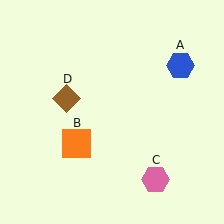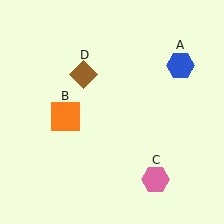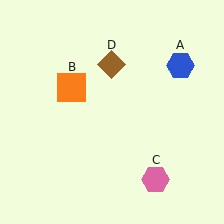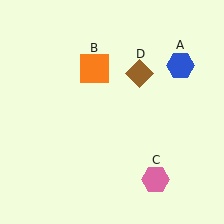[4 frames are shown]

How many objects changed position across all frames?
2 objects changed position: orange square (object B), brown diamond (object D).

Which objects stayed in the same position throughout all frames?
Blue hexagon (object A) and pink hexagon (object C) remained stationary.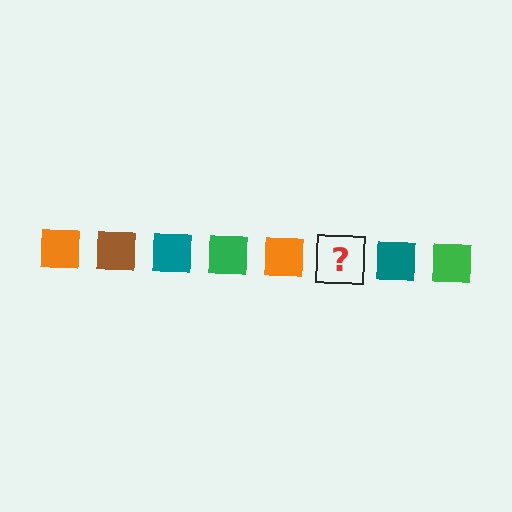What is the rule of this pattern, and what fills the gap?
The rule is that the pattern cycles through orange, brown, teal, green squares. The gap should be filled with a brown square.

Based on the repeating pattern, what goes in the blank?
The blank should be a brown square.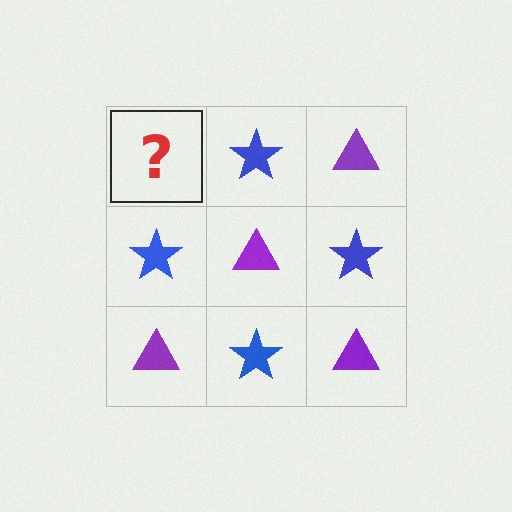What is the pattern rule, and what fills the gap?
The rule is that it alternates purple triangle and blue star in a checkerboard pattern. The gap should be filled with a purple triangle.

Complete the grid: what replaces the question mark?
The question mark should be replaced with a purple triangle.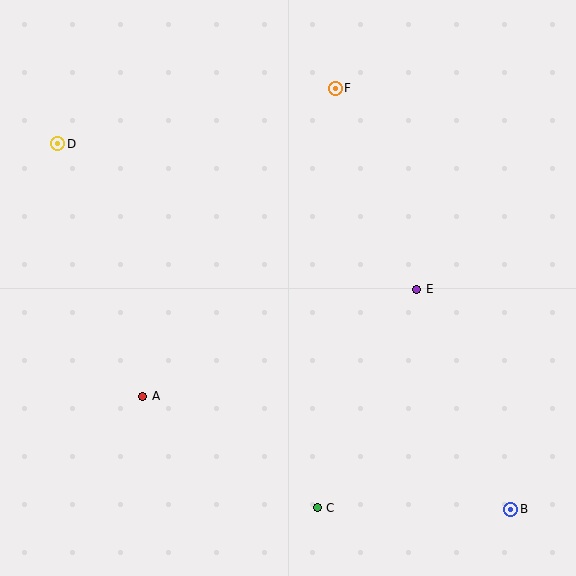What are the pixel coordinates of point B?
Point B is at (511, 509).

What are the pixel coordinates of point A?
Point A is at (143, 396).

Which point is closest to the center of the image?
Point E at (417, 289) is closest to the center.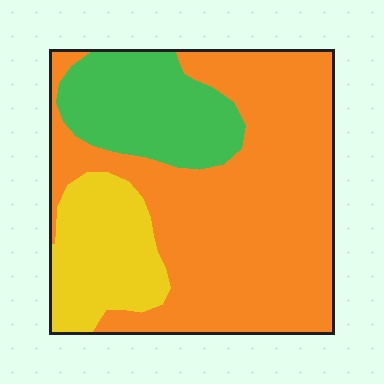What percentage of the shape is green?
Green covers around 20% of the shape.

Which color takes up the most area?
Orange, at roughly 60%.